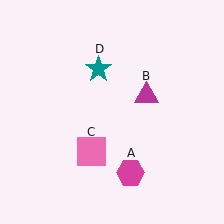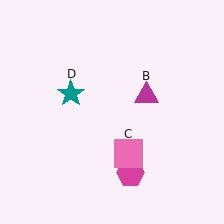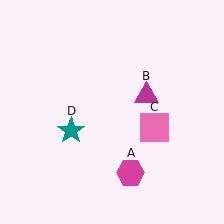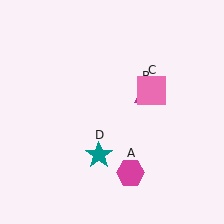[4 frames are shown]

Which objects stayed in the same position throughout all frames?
Magenta hexagon (object A) and magenta triangle (object B) remained stationary.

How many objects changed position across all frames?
2 objects changed position: pink square (object C), teal star (object D).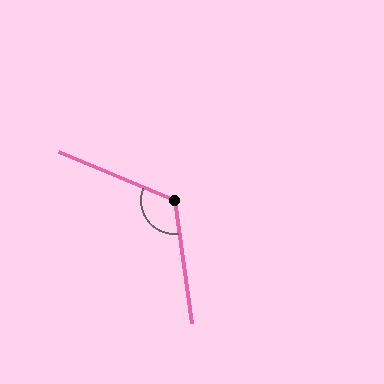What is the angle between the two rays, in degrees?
Approximately 120 degrees.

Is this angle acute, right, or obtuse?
It is obtuse.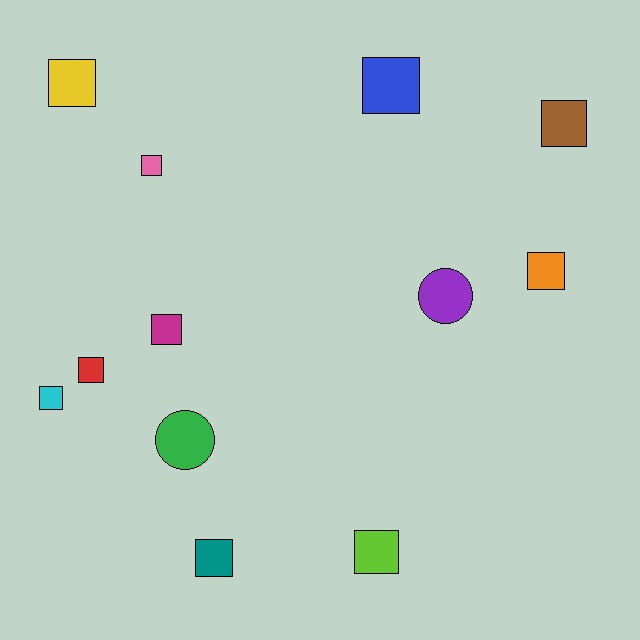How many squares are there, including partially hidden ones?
There are 10 squares.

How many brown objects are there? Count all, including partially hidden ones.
There is 1 brown object.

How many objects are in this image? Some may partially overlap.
There are 12 objects.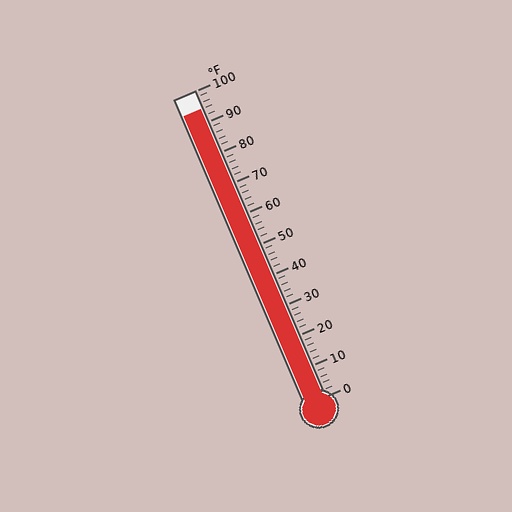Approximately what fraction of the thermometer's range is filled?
The thermometer is filled to approximately 95% of its range.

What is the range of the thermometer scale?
The thermometer scale ranges from 0°F to 100°F.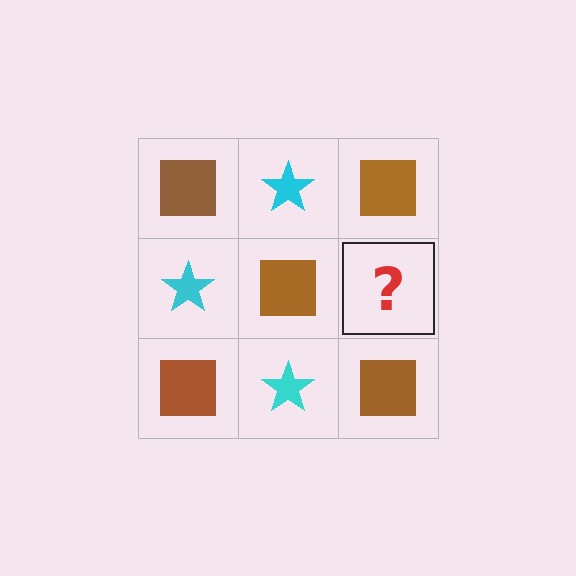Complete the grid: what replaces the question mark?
The question mark should be replaced with a cyan star.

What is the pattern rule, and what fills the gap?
The rule is that it alternates brown square and cyan star in a checkerboard pattern. The gap should be filled with a cyan star.